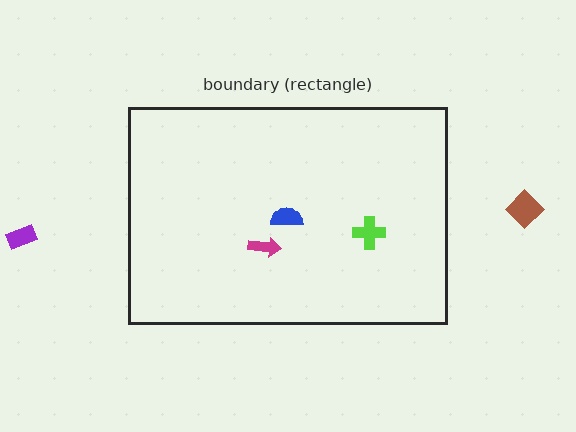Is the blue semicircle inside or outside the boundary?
Inside.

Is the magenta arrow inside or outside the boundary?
Inside.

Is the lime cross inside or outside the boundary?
Inside.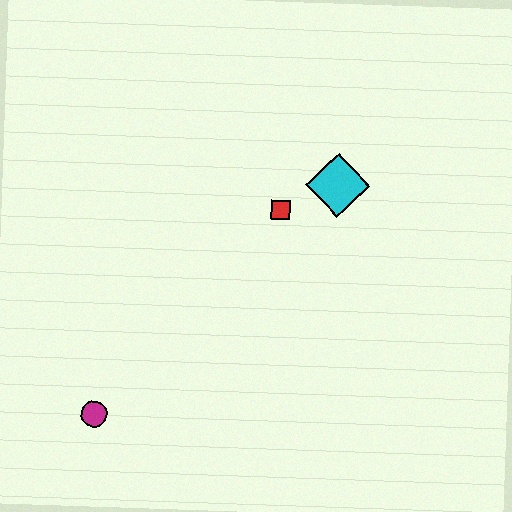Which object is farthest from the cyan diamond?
The magenta circle is farthest from the cyan diamond.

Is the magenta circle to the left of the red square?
Yes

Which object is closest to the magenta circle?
The red square is closest to the magenta circle.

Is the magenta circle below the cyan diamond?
Yes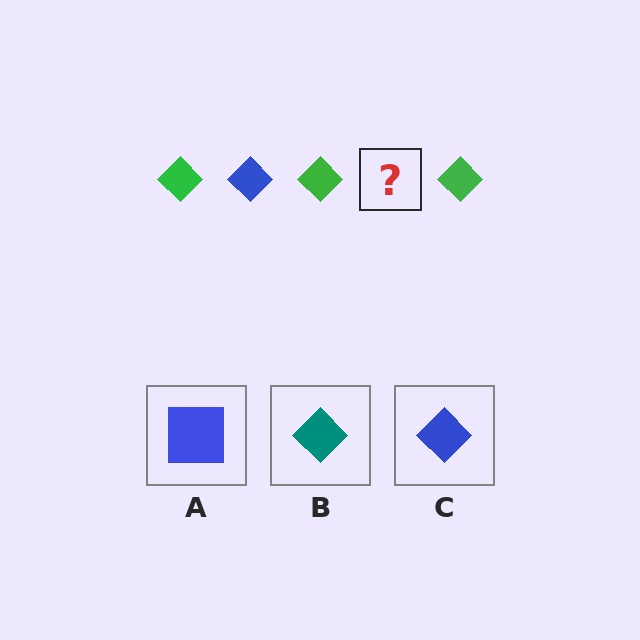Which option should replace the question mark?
Option C.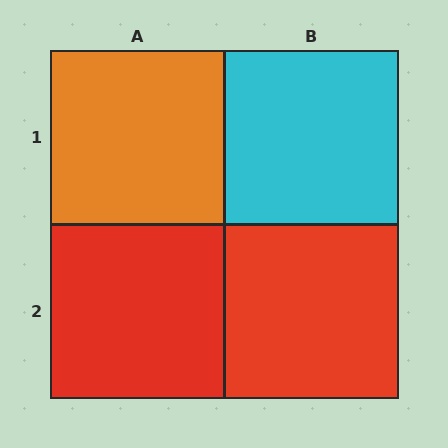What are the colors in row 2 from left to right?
Red, red.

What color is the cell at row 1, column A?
Orange.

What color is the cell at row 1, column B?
Cyan.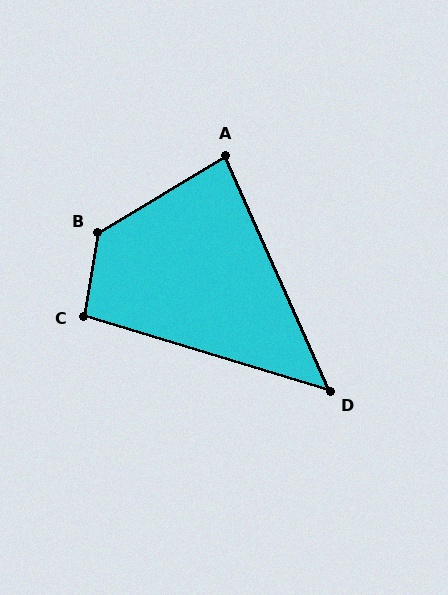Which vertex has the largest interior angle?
B, at approximately 131 degrees.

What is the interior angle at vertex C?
Approximately 97 degrees (obtuse).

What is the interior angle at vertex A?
Approximately 83 degrees (acute).